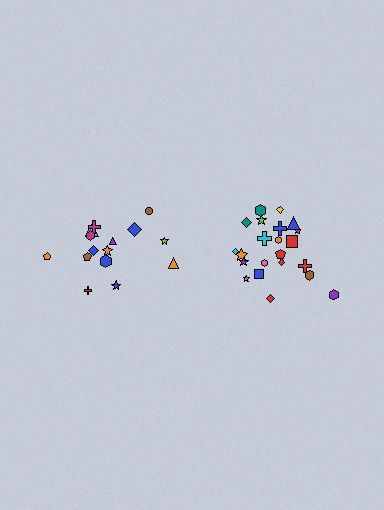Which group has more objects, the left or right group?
The right group.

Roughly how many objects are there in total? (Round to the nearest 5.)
Roughly 35 objects in total.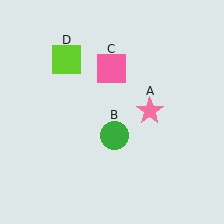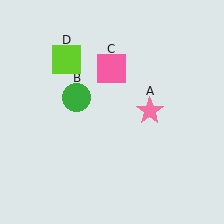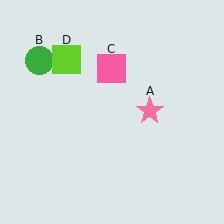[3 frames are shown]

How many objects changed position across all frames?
1 object changed position: green circle (object B).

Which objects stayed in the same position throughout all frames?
Pink star (object A) and pink square (object C) and lime square (object D) remained stationary.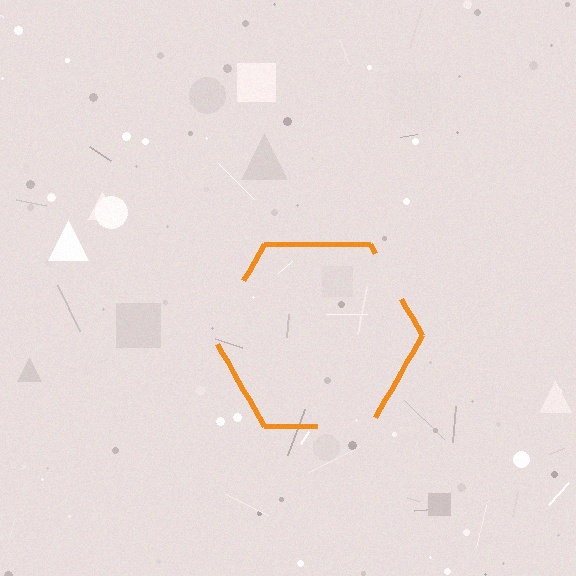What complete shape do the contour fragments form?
The contour fragments form a hexagon.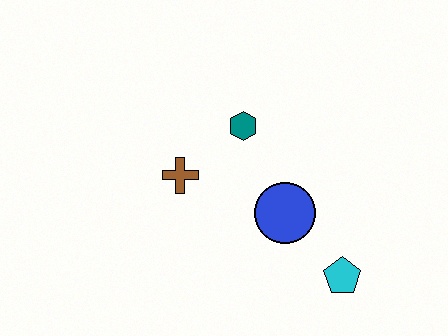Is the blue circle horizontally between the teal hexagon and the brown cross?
No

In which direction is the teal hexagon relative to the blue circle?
The teal hexagon is above the blue circle.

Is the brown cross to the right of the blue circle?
No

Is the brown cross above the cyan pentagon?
Yes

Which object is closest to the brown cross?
The teal hexagon is closest to the brown cross.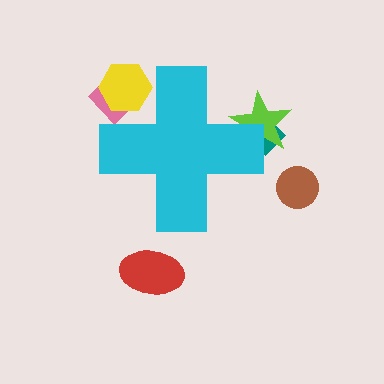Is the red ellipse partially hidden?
No, the red ellipse is fully visible.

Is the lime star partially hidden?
Yes, the lime star is partially hidden behind the cyan cross.